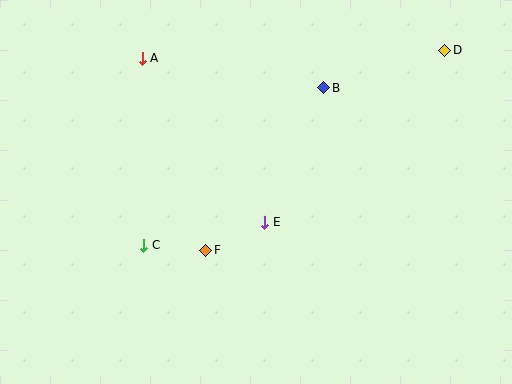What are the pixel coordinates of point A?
Point A is at (142, 58).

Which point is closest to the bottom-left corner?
Point C is closest to the bottom-left corner.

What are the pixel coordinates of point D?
Point D is at (445, 50).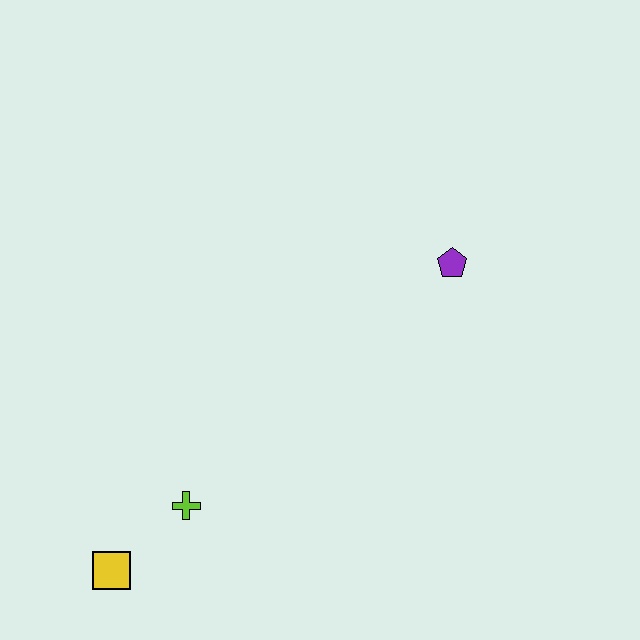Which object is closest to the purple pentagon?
The lime cross is closest to the purple pentagon.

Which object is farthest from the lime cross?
The purple pentagon is farthest from the lime cross.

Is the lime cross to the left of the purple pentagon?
Yes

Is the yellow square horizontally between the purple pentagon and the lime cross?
No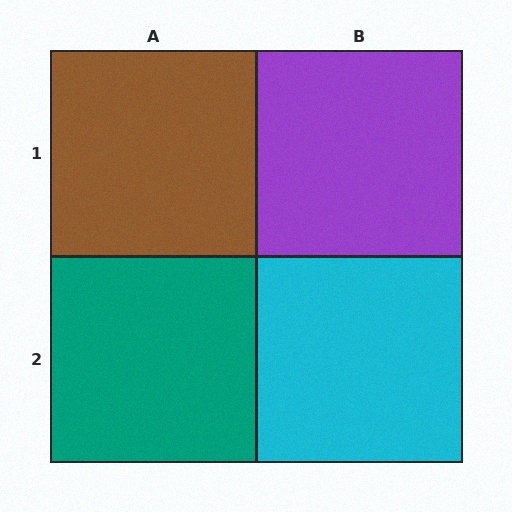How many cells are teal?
1 cell is teal.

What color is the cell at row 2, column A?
Teal.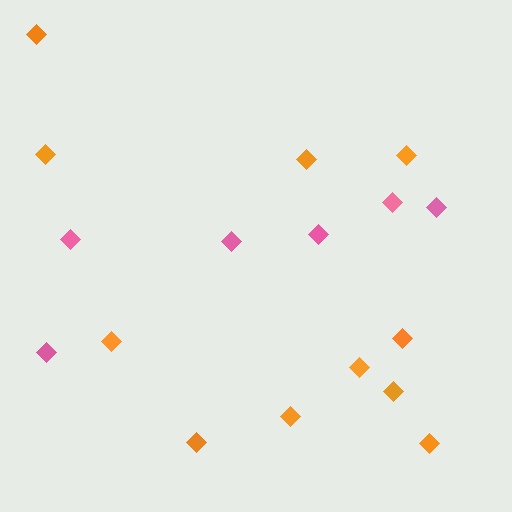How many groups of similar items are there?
There are 2 groups: one group of pink diamonds (6) and one group of orange diamonds (11).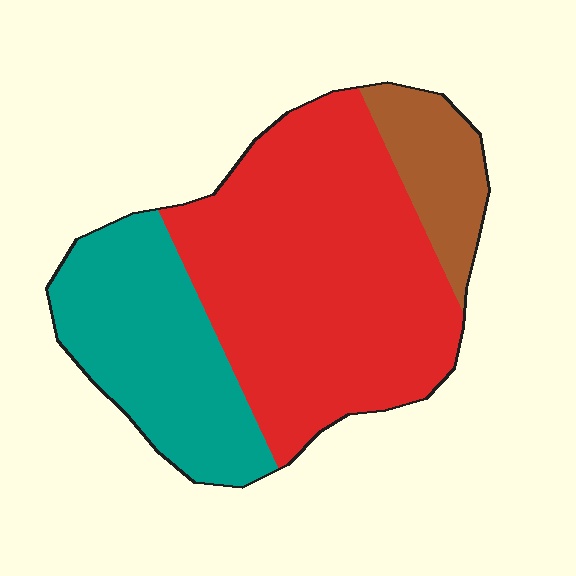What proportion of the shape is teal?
Teal takes up about one third (1/3) of the shape.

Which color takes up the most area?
Red, at roughly 60%.